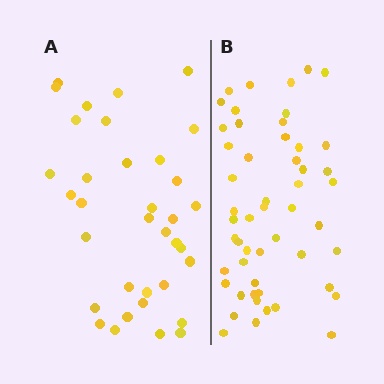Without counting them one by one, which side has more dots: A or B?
Region B (the right region) has more dots.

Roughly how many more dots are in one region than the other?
Region B has approximately 15 more dots than region A.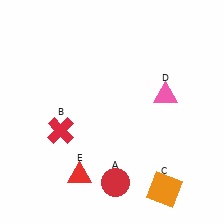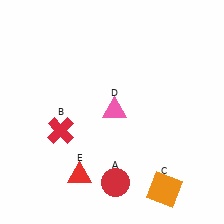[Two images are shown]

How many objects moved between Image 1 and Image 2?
1 object moved between the two images.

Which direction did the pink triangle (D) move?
The pink triangle (D) moved left.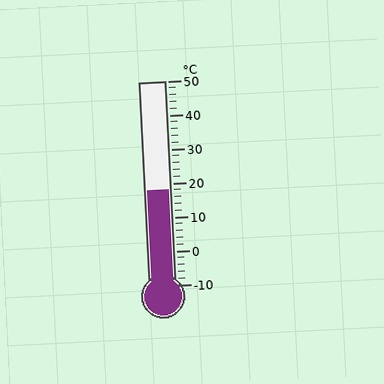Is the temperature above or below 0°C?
The temperature is above 0°C.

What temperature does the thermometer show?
The thermometer shows approximately 18°C.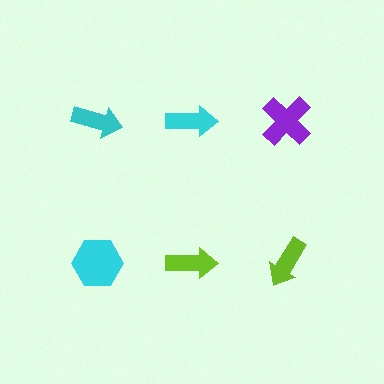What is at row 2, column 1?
A cyan hexagon.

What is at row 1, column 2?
A cyan arrow.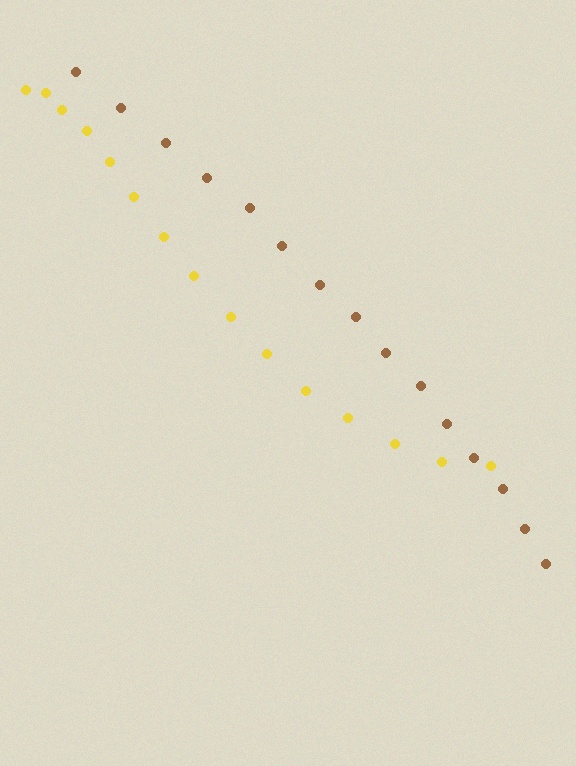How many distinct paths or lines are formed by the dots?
There are 2 distinct paths.